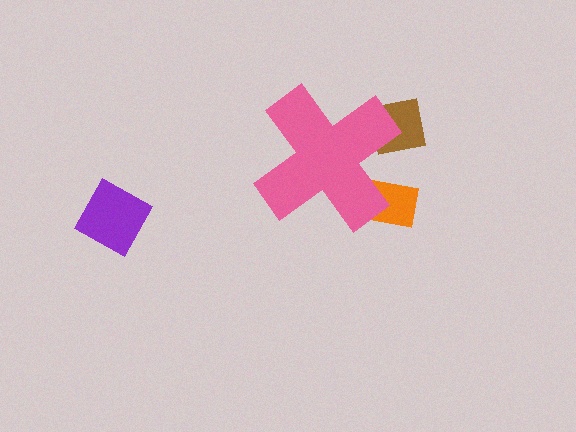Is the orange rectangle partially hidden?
Yes, the orange rectangle is partially hidden behind the pink cross.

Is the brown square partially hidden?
Yes, the brown square is partially hidden behind the pink cross.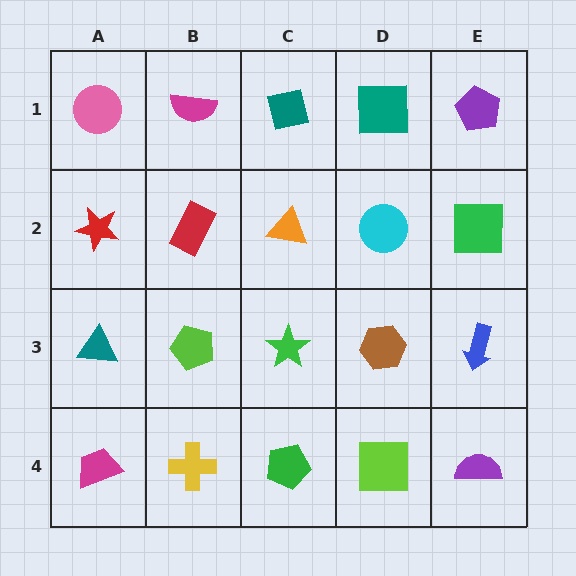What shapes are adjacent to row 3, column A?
A red star (row 2, column A), a magenta trapezoid (row 4, column A), a lime pentagon (row 3, column B).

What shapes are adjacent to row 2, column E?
A purple pentagon (row 1, column E), a blue arrow (row 3, column E), a cyan circle (row 2, column D).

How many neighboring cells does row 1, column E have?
2.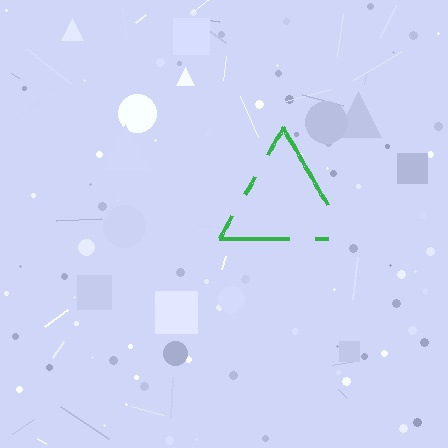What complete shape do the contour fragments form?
The contour fragments form a triangle.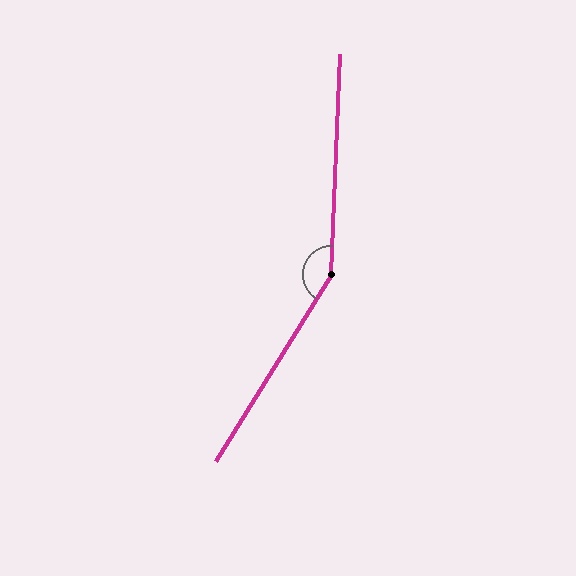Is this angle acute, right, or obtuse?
It is obtuse.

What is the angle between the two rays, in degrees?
Approximately 151 degrees.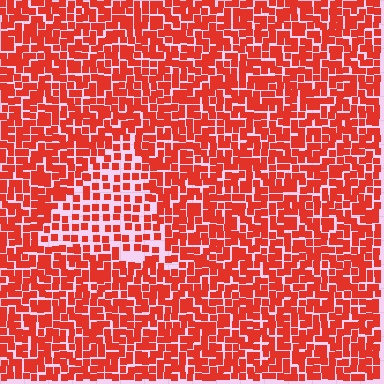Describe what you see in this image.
The image contains small red elements arranged at two different densities. A triangle-shaped region is visible where the elements are less densely packed than the surrounding area.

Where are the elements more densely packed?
The elements are more densely packed outside the triangle boundary.